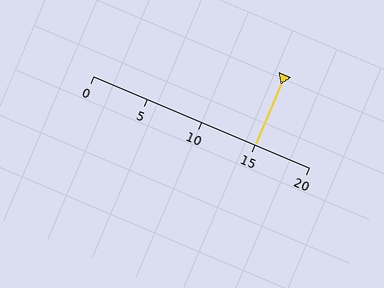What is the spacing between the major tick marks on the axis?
The major ticks are spaced 5 apart.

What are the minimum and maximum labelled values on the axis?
The axis runs from 0 to 20.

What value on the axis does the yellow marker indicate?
The marker indicates approximately 15.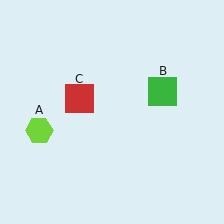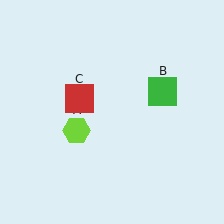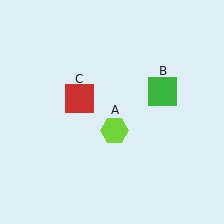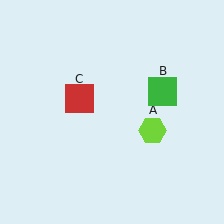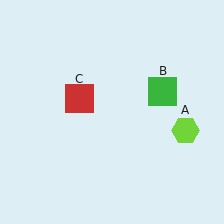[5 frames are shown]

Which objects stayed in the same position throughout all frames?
Green square (object B) and red square (object C) remained stationary.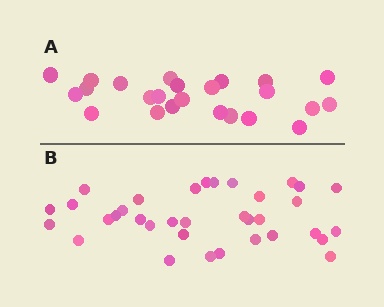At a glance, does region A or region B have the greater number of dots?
Region B (the bottom region) has more dots.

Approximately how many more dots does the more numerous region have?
Region B has roughly 12 or so more dots than region A.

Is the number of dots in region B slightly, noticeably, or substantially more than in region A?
Region B has substantially more. The ratio is roughly 1.5 to 1.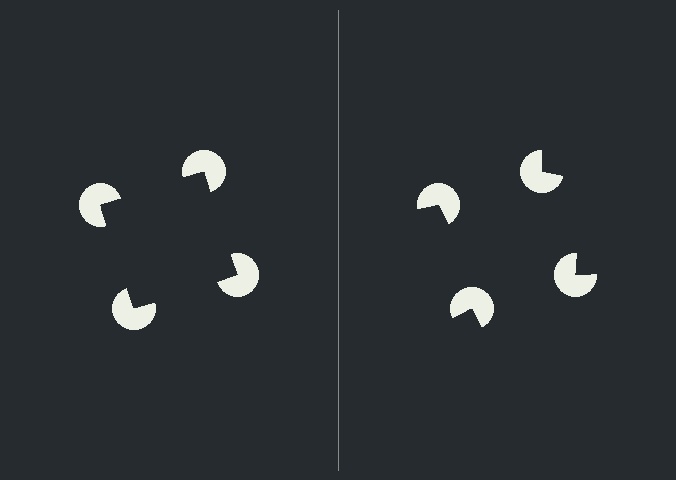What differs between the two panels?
The pac-man discs are positioned identically on both sides; only the wedge orientations differ. On the left they align to a square; on the right they are misaligned.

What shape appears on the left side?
An illusory square.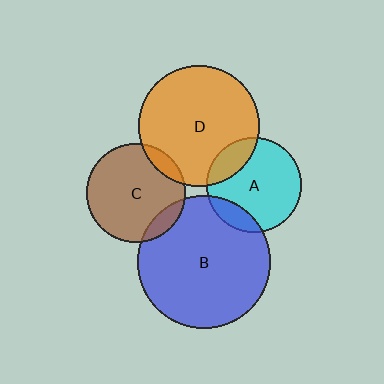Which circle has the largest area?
Circle B (blue).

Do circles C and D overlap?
Yes.